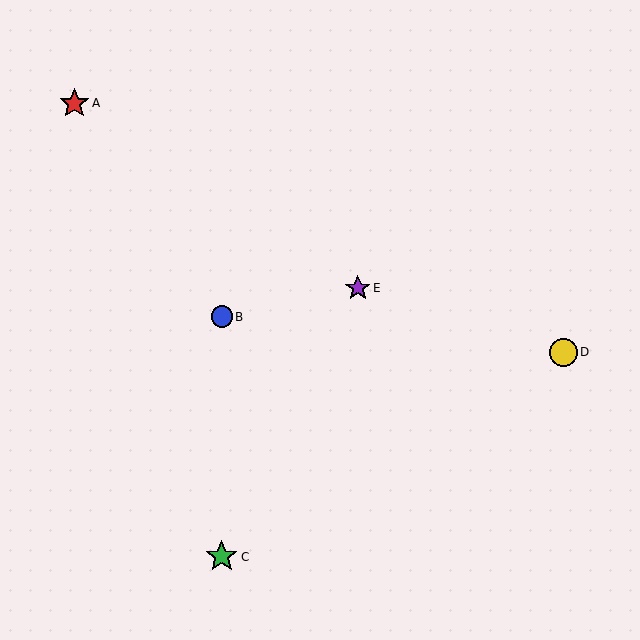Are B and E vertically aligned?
No, B is at x≈222 and E is at x≈358.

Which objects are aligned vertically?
Objects B, C are aligned vertically.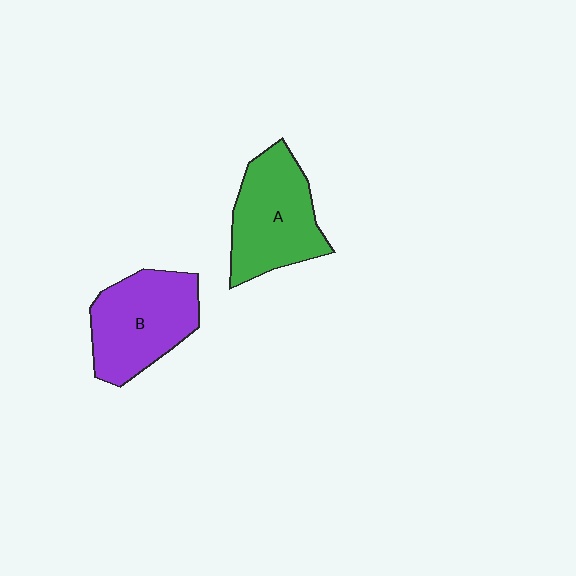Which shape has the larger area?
Shape B (purple).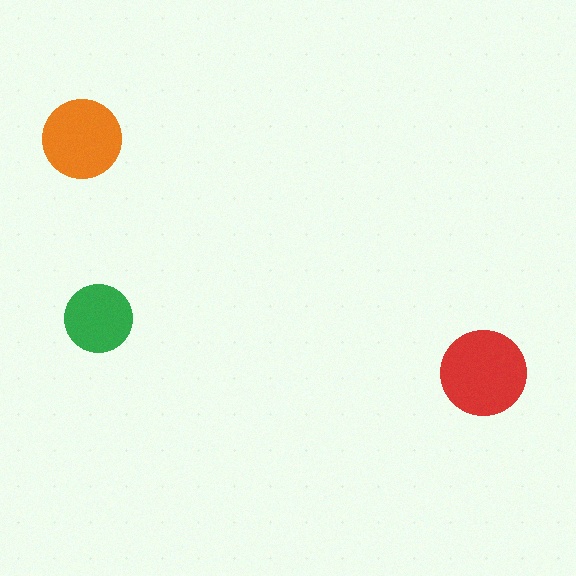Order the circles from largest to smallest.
the red one, the orange one, the green one.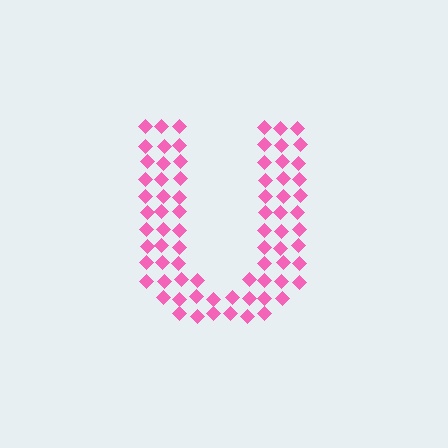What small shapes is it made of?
It is made of small diamonds.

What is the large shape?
The large shape is the letter U.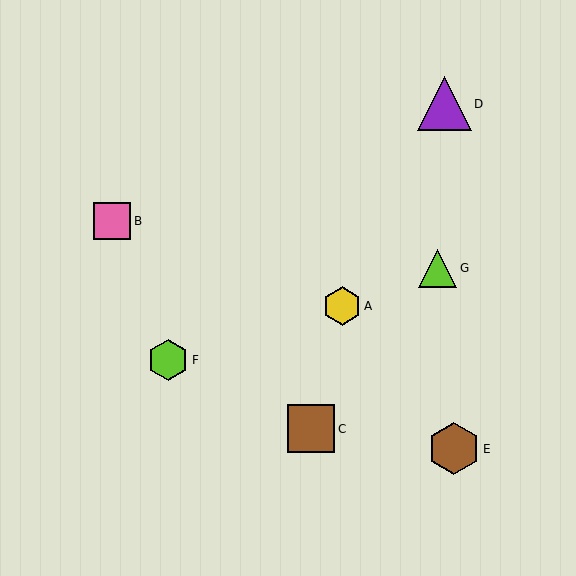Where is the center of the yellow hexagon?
The center of the yellow hexagon is at (342, 306).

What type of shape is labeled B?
Shape B is a pink square.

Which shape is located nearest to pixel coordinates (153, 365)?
The lime hexagon (labeled F) at (168, 360) is nearest to that location.